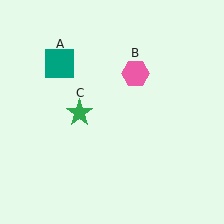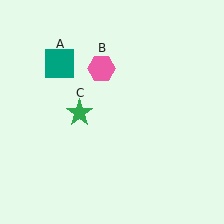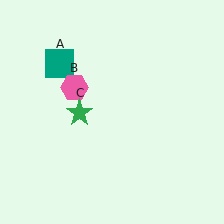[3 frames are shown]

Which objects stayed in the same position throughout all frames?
Teal square (object A) and green star (object C) remained stationary.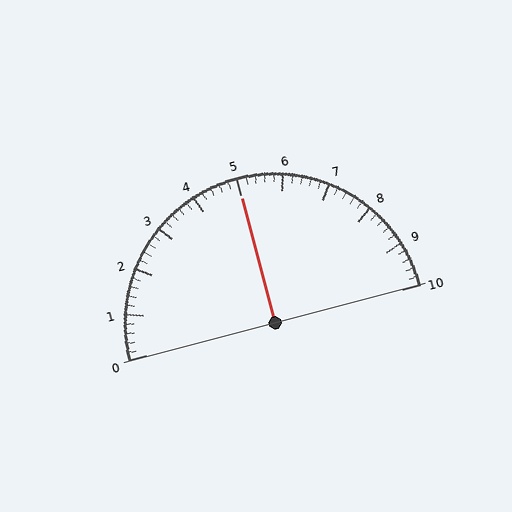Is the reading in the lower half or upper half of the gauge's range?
The reading is in the upper half of the range (0 to 10).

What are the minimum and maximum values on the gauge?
The gauge ranges from 0 to 10.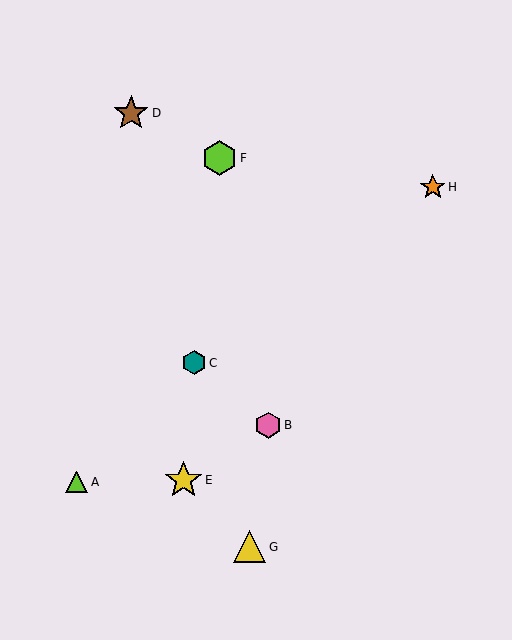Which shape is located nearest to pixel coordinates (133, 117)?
The brown star (labeled D) at (131, 113) is nearest to that location.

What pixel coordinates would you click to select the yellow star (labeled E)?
Click at (183, 480) to select the yellow star E.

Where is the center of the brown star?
The center of the brown star is at (131, 113).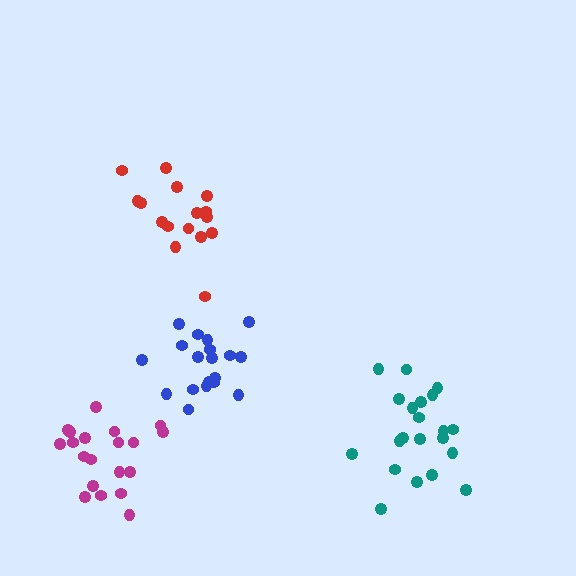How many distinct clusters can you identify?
There are 4 distinct clusters.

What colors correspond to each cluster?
The clusters are colored: red, blue, teal, magenta.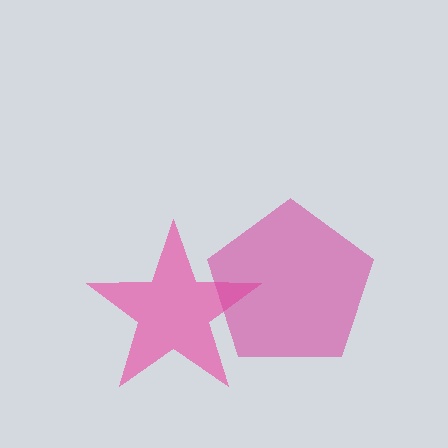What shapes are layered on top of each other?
The layered shapes are: a pink star, a magenta pentagon.